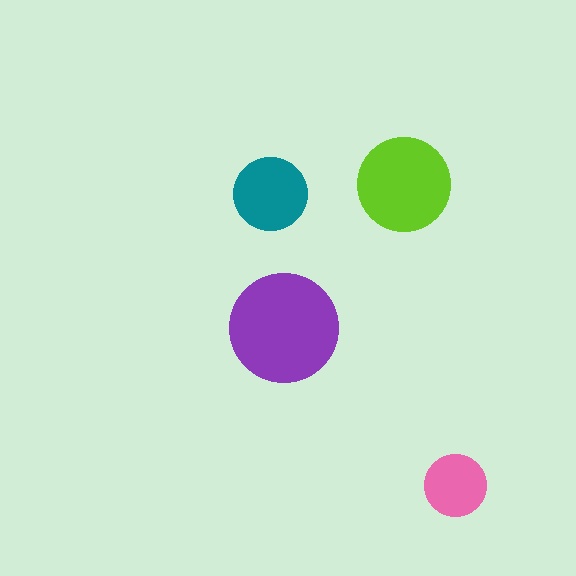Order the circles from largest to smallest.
the purple one, the lime one, the teal one, the pink one.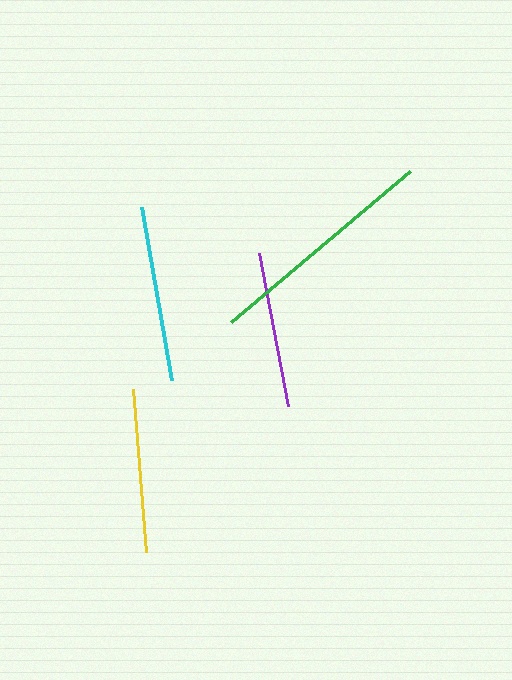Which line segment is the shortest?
The purple line is the shortest at approximately 155 pixels.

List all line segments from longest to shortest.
From longest to shortest: green, cyan, yellow, purple.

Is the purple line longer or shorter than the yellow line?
The yellow line is longer than the purple line.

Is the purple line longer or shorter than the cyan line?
The cyan line is longer than the purple line.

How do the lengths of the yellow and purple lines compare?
The yellow and purple lines are approximately the same length.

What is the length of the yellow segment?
The yellow segment is approximately 163 pixels long.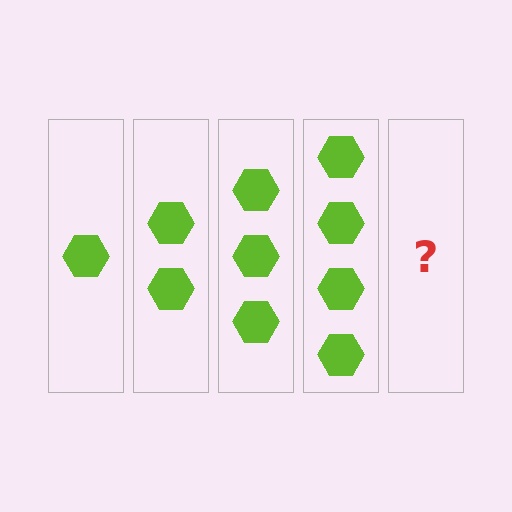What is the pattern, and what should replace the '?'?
The pattern is that each step adds one more hexagon. The '?' should be 5 hexagons.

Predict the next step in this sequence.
The next step is 5 hexagons.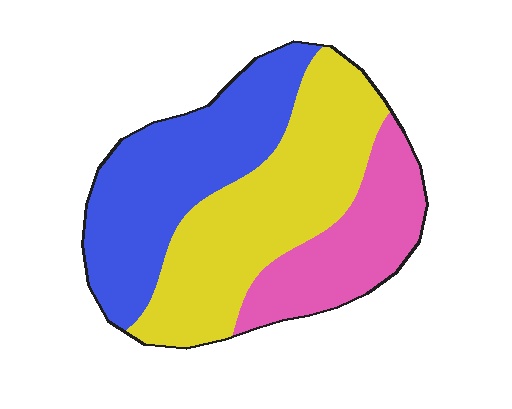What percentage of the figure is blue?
Blue takes up about three eighths (3/8) of the figure.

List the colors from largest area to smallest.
From largest to smallest: yellow, blue, pink.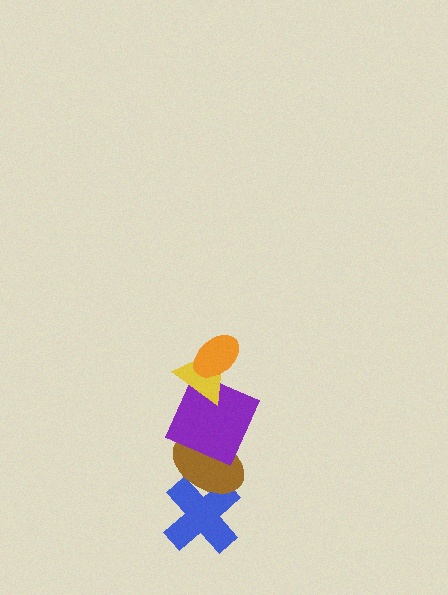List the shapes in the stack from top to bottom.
From top to bottom: the orange ellipse, the yellow triangle, the purple square, the brown ellipse, the blue cross.